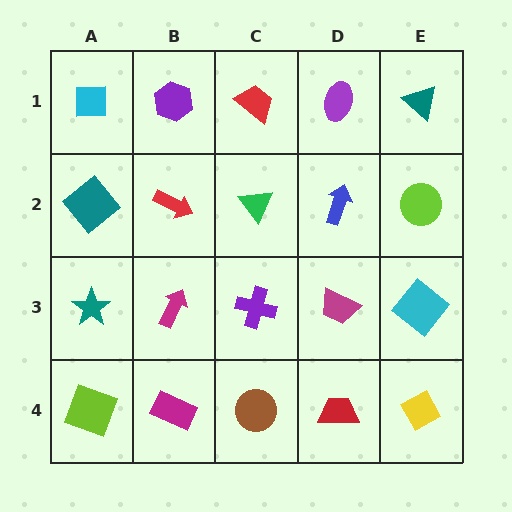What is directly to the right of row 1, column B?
A red trapezoid.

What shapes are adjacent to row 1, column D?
A blue arrow (row 2, column D), a red trapezoid (row 1, column C), a teal triangle (row 1, column E).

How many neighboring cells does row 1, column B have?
3.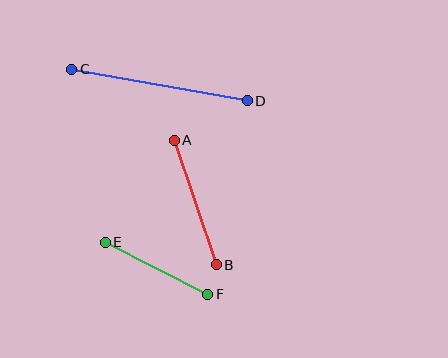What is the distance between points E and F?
The distance is approximately 115 pixels.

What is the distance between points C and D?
The distance is approximately 178 pixels.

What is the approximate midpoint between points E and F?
The midpoint is at approximately (157, 268) pixels.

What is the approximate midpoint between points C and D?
The midpoint is at approximately (160, 85) pixels.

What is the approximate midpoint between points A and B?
The midpoint is at approximately (195, 203) pixels.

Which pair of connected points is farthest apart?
Points C and D are farthest apart.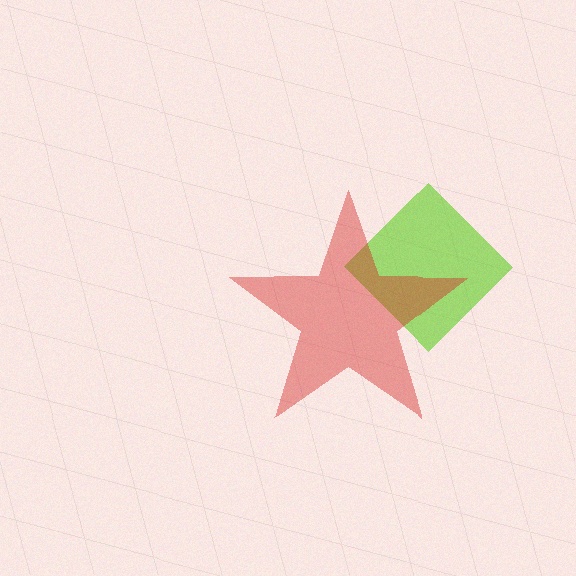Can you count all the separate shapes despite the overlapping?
Yes, there are 2 separate shapes.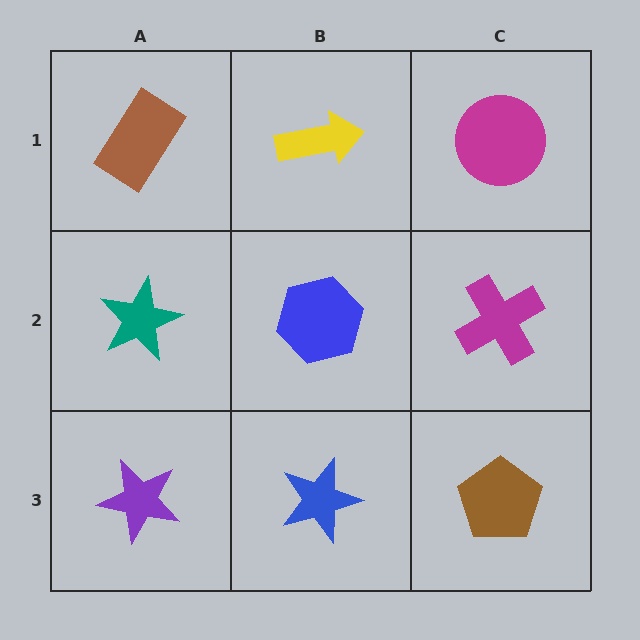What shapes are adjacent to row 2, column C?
A magenta circle (row 1, column C), a brown pentagon (row 3, column C), a blue hexagon (row 2, column B).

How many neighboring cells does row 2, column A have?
3.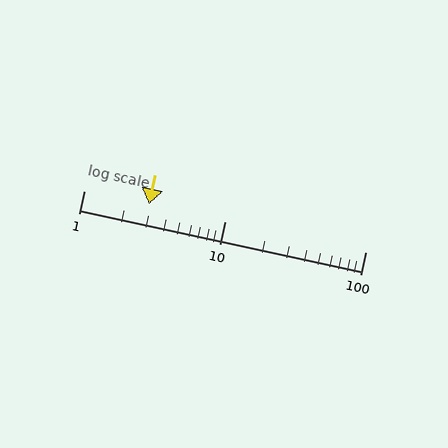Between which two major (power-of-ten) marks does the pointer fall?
The pointer is between 1 and 10.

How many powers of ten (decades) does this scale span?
The scale spans 2 decades, from 1 to 100.